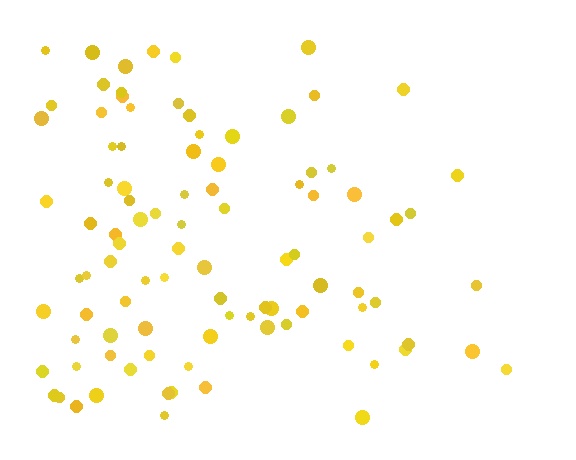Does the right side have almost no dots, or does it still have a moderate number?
Still a moderate number, just noticeably fewer than the left.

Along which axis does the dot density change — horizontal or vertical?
Horizontal.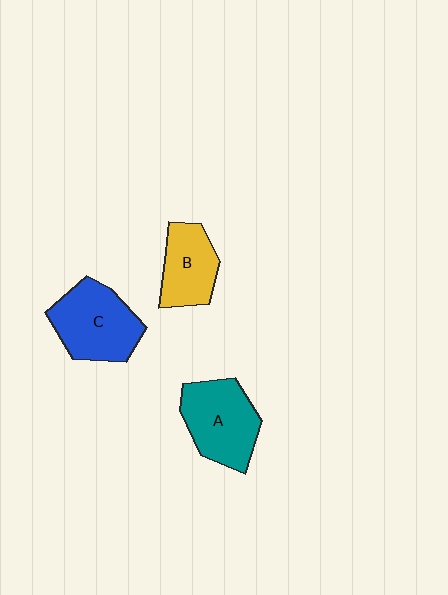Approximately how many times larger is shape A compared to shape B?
Approximately 1.3 times.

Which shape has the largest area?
Shape C (blue).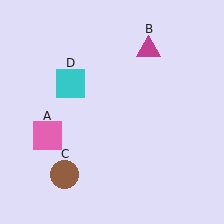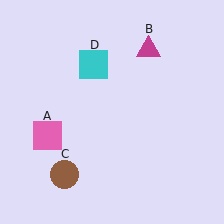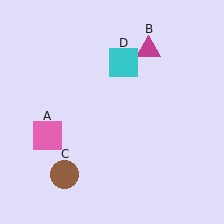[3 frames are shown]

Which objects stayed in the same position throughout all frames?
Pink square (object A) and magenta triangle (object B) and brown circle (object C) remained stationary.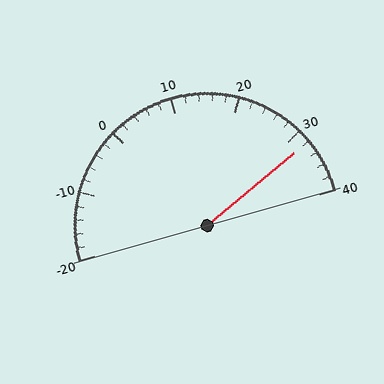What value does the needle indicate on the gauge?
The needle indicates approximately 32.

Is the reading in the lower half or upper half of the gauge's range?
The reading is in the upper half of the range (-20 to 40).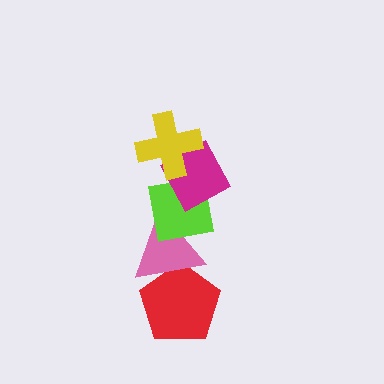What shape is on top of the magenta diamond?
The yellow cross is on top of the magenta diamond.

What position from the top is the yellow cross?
The yellow cross is 1st from the top.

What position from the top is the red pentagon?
The red pentagon is 5th from the top.